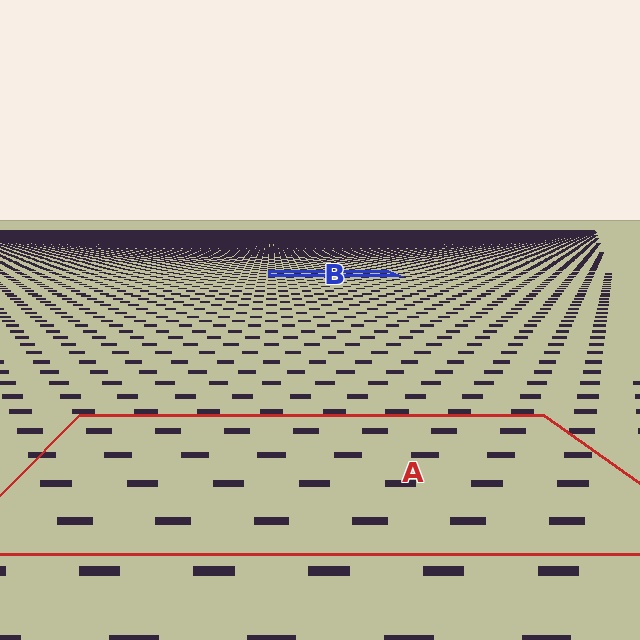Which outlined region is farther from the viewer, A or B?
Region B is farther from the viewer — the texture elements inside it appear smaller and more densely packed.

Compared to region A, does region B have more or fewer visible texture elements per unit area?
Region B has more texture elements per unit area — they are packed more densely because it is farther away.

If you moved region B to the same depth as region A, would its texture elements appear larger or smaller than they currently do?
They would appear larger. At a closer depth, the same texture elements are projected at a bigger on-screen size.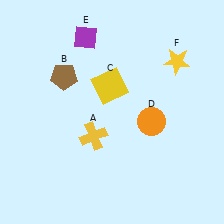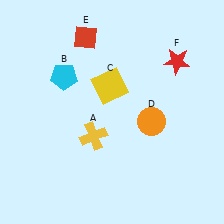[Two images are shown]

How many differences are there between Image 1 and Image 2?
There are 3 differences between the two images.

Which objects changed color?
B changed from brown to cyan. E changed from purple to red. F changed from yellow to red.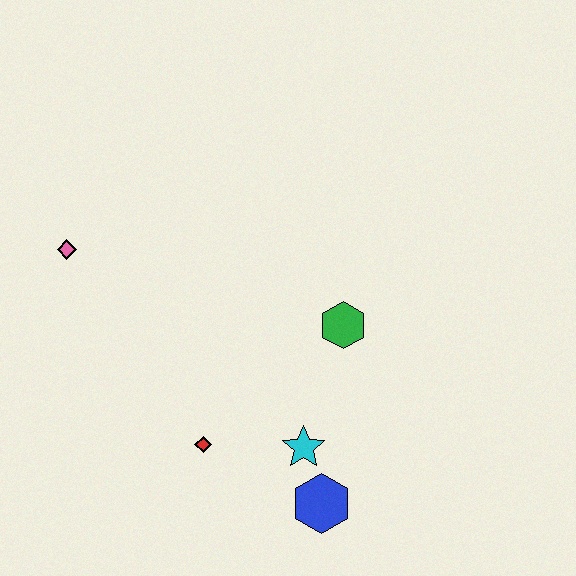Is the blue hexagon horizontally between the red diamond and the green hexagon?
Yes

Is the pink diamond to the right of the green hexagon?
No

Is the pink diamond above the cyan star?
Yes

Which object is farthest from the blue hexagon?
The pink diamond is farthest from the blue hexagon.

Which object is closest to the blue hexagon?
The cyan star is closest to the blue hexagon.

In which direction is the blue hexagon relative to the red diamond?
The blue hexagon is to the right of the red diamond.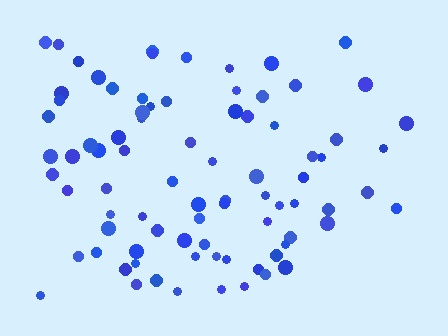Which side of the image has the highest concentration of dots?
The left.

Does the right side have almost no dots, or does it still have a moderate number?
Still a moderate number, just noticeably fewer than the left.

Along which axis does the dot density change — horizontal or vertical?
Horizontal.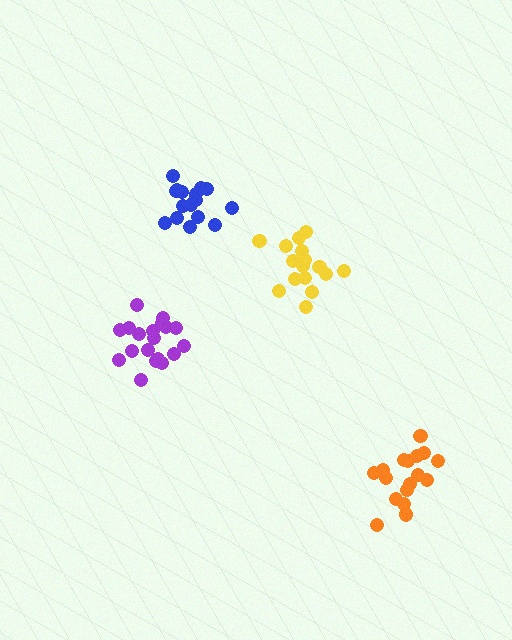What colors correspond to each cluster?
The clusters are colored: purple, blue, yellow, orange.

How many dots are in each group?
Group 1: 19 dots, Group 2: 17 dots, Group 3: 17 dots, Group 4: 18 dots (71 total).